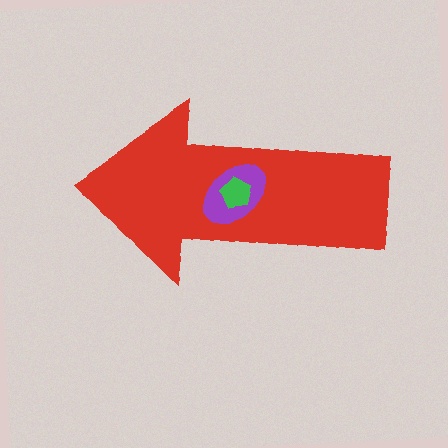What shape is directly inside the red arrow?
The purple ellipse.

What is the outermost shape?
The red arrow.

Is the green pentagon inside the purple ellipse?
Yes.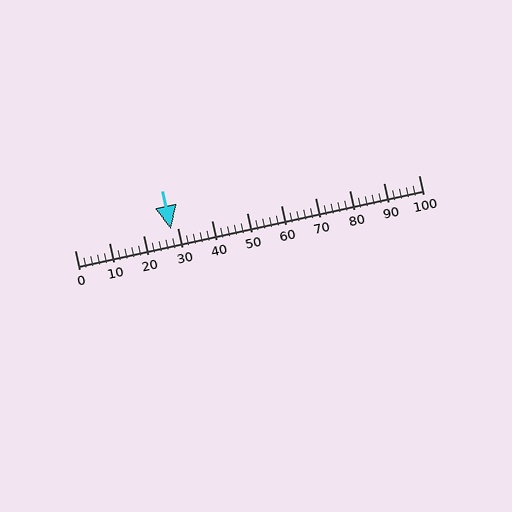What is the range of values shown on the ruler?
The ruler shows values from 0 to 100.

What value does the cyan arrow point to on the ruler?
The cyan arrow points to approximately 28.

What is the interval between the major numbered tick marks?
The major tick marks are spaced 10 units apart.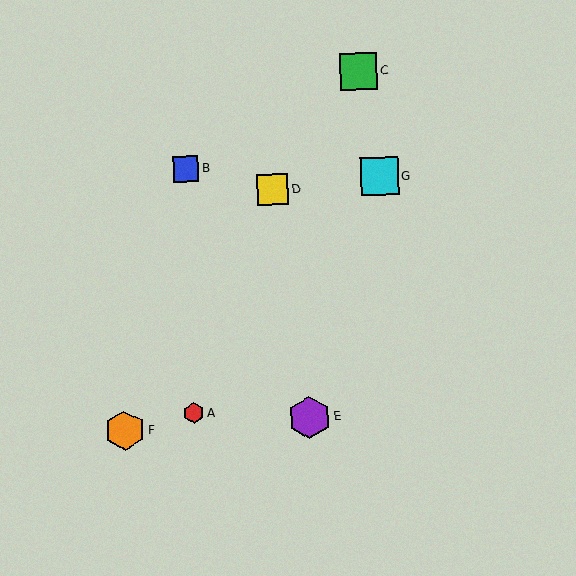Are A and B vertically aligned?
Yes, both are at x≈194.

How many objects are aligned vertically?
2 objects (A, B) are aligned vertically.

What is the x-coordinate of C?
Object C is at x≈358.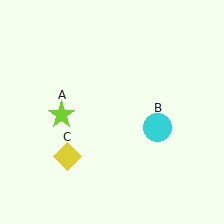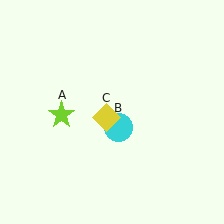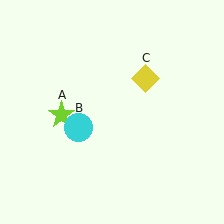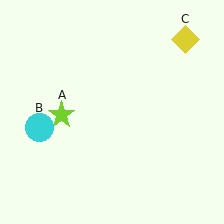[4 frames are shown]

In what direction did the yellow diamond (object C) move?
The yellow diamond (object C) moved up and to the right.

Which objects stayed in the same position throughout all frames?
Lime star (object A) remained stationary.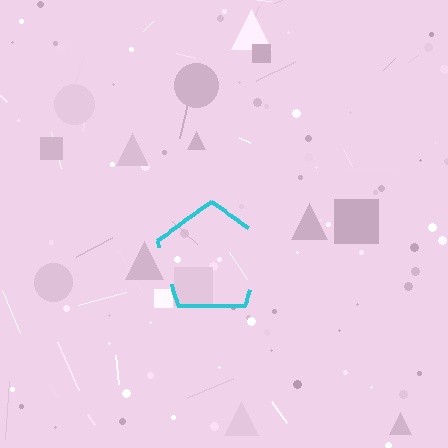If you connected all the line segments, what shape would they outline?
They would outline a pentagon.